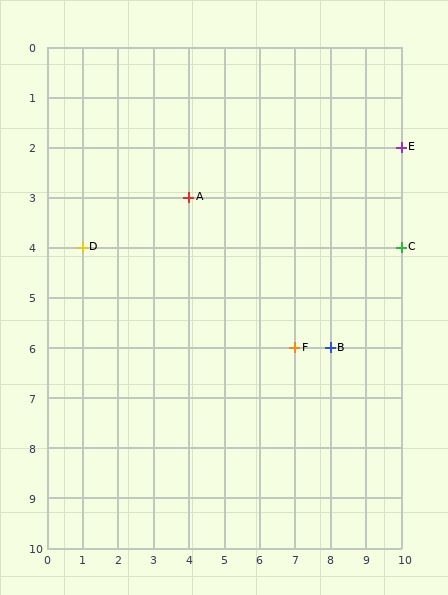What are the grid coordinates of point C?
Point C is at grid coordinates (10, 4).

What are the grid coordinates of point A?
Point A is at grid coordinates (4, 3).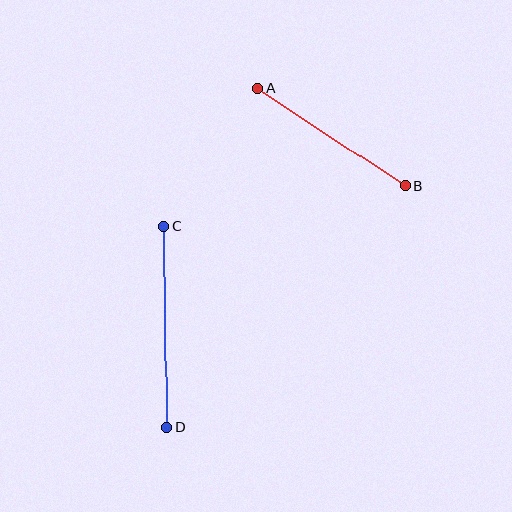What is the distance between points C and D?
The distance is approximately 201 pixels.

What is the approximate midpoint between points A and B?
The midpoint is at approximately (332, 137) pixels.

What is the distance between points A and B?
The distance is approximately 176 pixels.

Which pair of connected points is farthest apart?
Points C and D are farthest apart.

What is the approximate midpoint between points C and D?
The midpoint is at approximately (165, 327) pixels.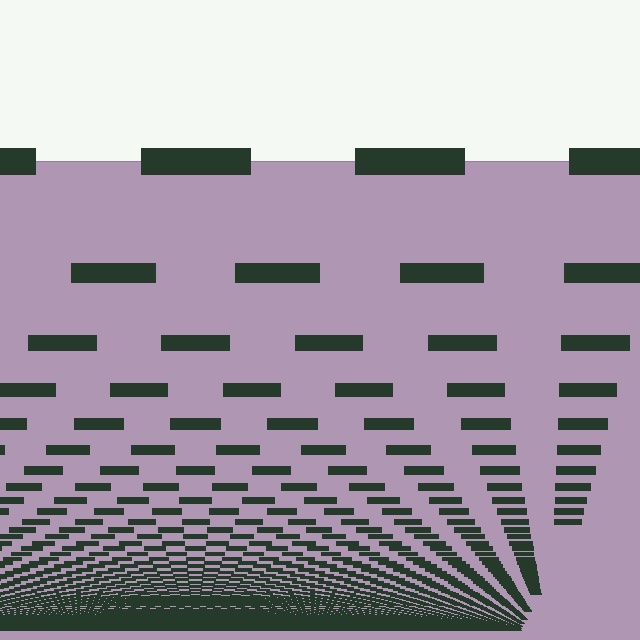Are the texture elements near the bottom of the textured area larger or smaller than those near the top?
Smaller. The gradient is inverted — elements near the bottom are smaller and denser.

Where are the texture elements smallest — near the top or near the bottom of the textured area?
Near the bottom.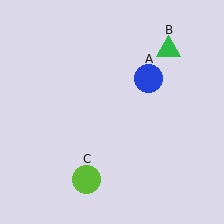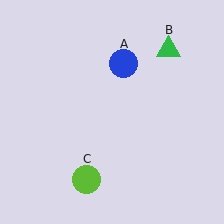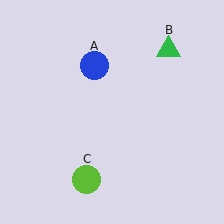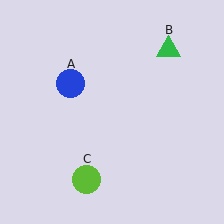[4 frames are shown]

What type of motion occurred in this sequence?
The blue circle (object A) rotated counterclockwise around the center of the scene.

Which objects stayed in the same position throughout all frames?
Green triangle (object B) and lime circle (object C) remained stationary.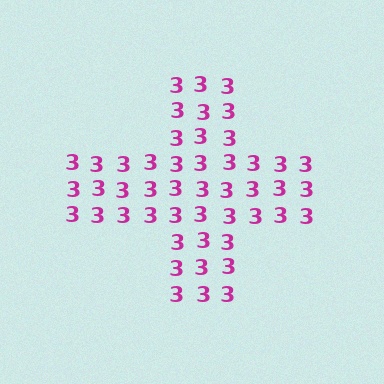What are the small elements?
The small elements are digit 3's.